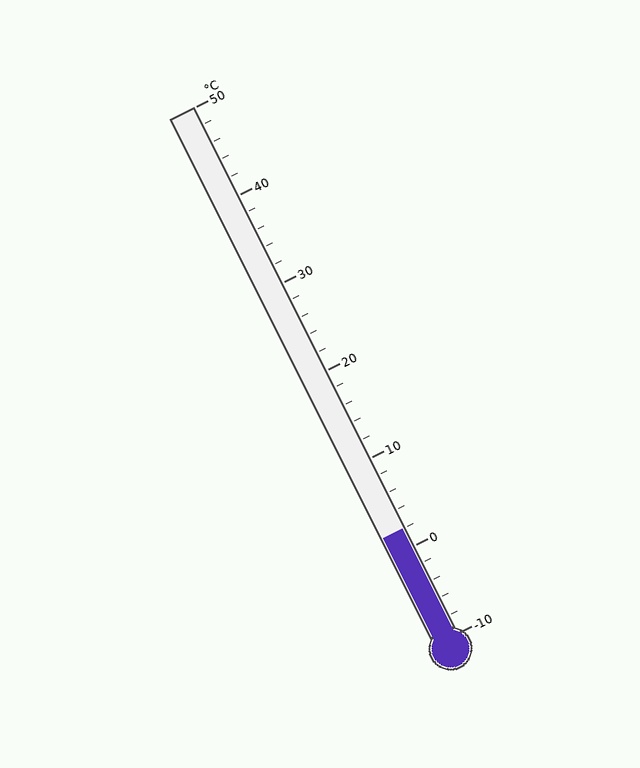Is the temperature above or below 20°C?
The temperature is below 20°C.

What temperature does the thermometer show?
The thermometer shows approximately 2°C.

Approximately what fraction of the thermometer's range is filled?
The thermometer is filled to approximately 20% of its range.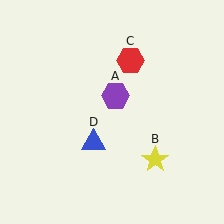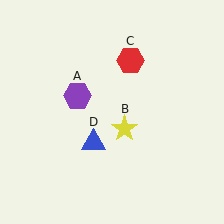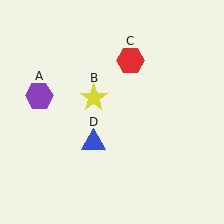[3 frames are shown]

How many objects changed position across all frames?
2 objects changed position: purple hexagon (object A), yellow star (object B).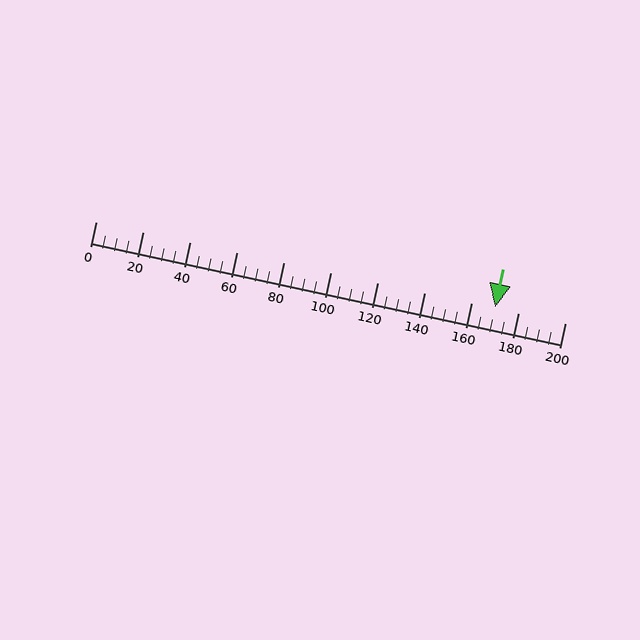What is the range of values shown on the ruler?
The ruler shows values from 0 to 200.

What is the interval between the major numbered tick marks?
The major tick marks are spaced 20 units apart.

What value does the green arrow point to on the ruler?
The green arrow points to approximately 170.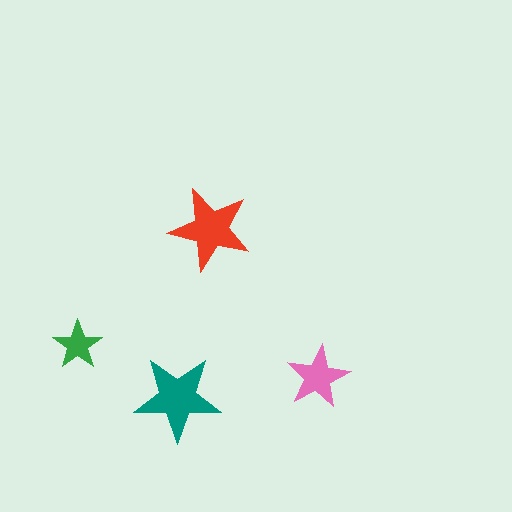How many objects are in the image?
There are 4 objects in the image.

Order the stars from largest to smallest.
the teal one, the red one, the pink one, the green one.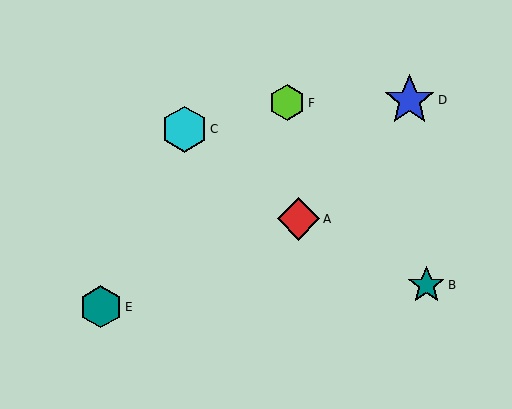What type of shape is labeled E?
Shape E is a teal hexagon.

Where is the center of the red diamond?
The center of the red diamond is at (299, 219).